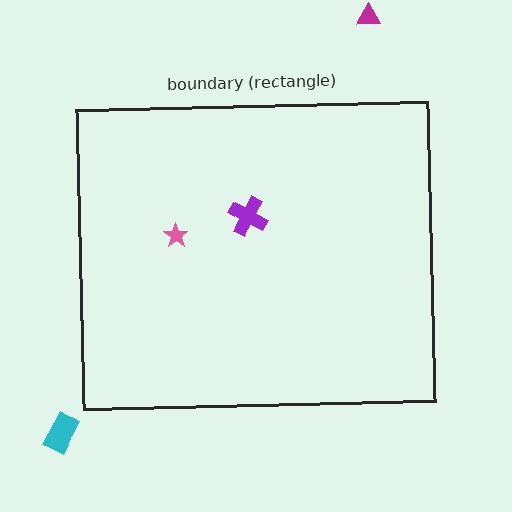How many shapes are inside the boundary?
2 inside, 2 outside.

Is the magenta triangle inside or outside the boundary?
Outside.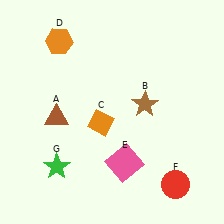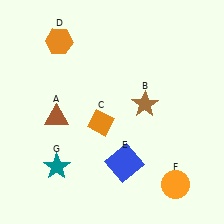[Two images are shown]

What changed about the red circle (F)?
In Image 1, F is red. In Image 2, it changed to orange.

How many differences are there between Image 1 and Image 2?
There are 3 differences between the two images.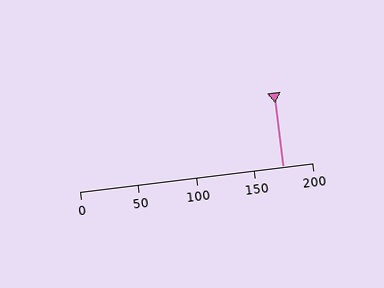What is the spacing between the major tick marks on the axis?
The major ticks are spaced 50 apart.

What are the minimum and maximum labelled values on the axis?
The axis runs from 0 to 200.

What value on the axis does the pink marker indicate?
The marker indicates approximately 175.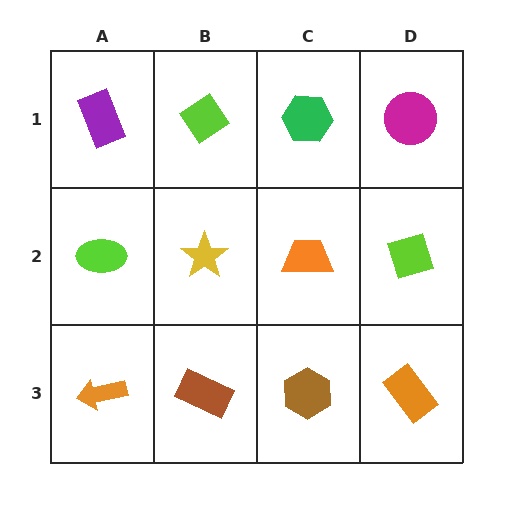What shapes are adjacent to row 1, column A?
A lime ellipse (row 2, column A), a lime diamond (row 1, column B).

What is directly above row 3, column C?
An orange trapezoid.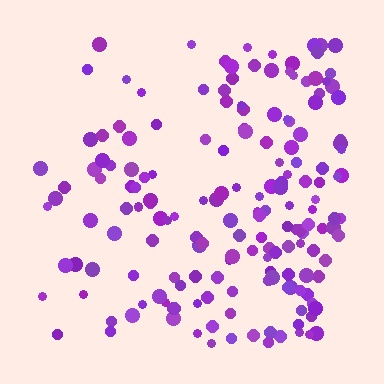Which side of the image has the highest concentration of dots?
The right.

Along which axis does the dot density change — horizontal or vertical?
Horizontal.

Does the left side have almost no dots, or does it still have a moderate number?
Still a moderate number, just noticeably fewer than the right.